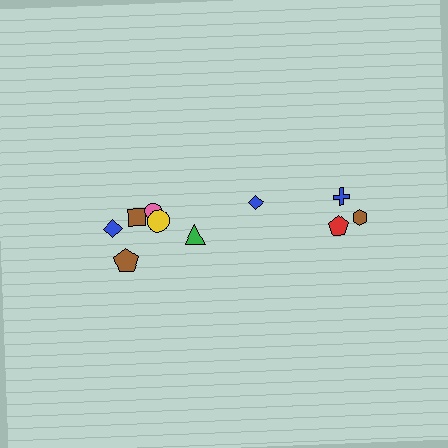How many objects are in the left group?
There are 6 objects.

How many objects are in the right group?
There are 4 objects.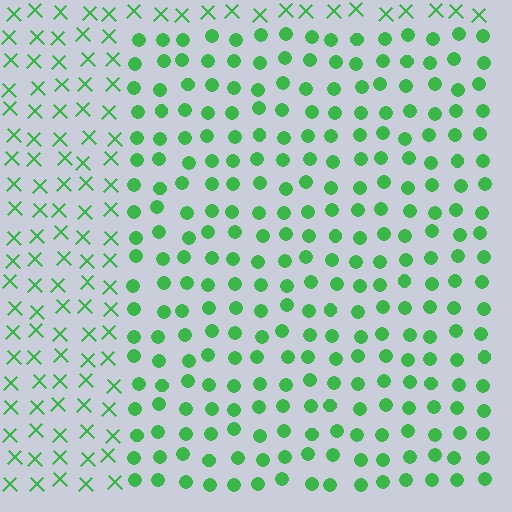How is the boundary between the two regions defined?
The boundary is defined by a change in element shape: circles inside vs. X marks outside. All elements share the same color and spacing.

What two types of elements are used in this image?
The image uses circles inside the rectangle region and X marks outside it.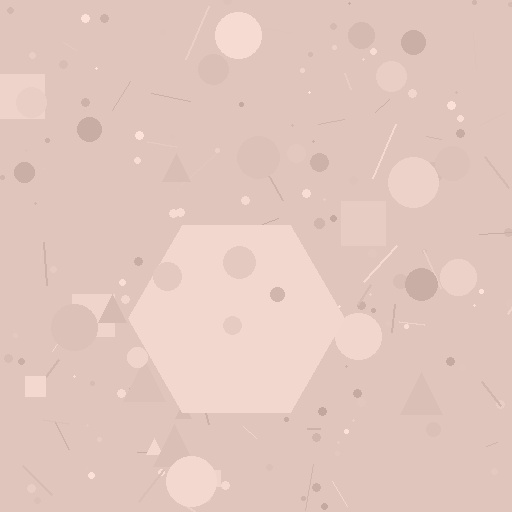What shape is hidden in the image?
A hexagon is hidden in the image.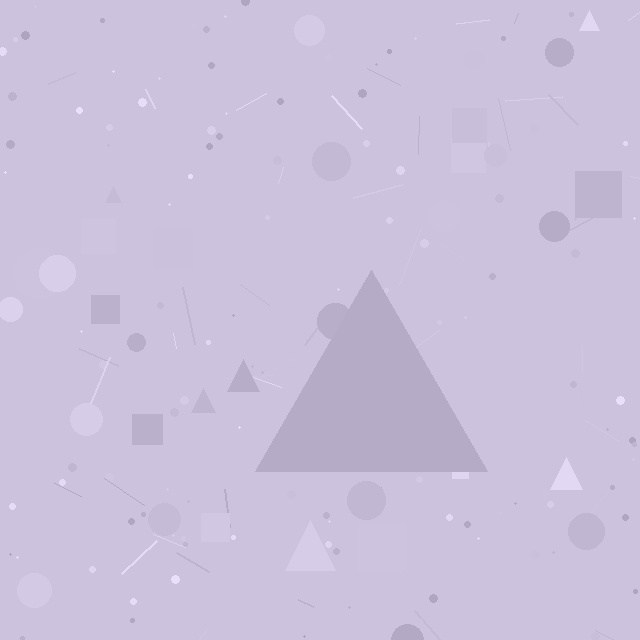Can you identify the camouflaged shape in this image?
The camouflaged shape is a triangle.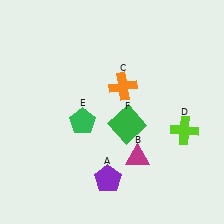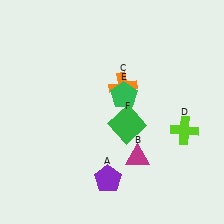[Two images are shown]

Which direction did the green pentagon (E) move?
The green pentagon (E) moved right.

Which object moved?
The green pentagon (E) moved right.